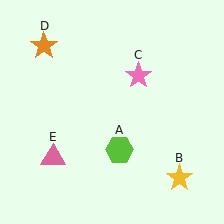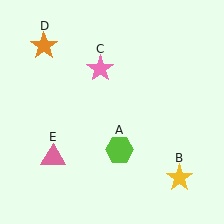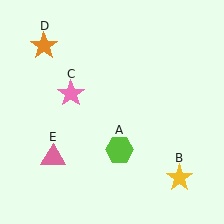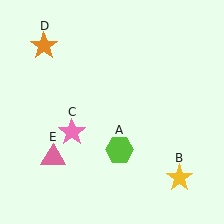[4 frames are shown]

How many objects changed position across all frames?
1 object changed position: pink star (object C).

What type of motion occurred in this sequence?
The pink star (object C) rotated counterclockwise around the center of the scene.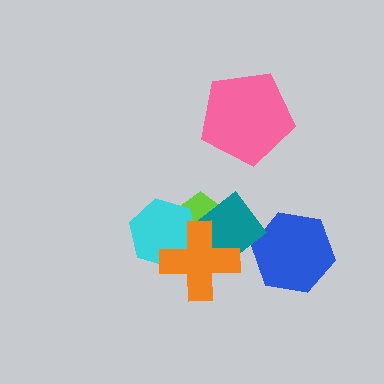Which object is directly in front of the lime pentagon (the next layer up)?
The cyan hexagon is directly in front of the lime pentagon.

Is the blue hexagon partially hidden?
Yes, it is partially covered by another shape.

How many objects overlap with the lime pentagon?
3 objects overlap with the lime pentagon.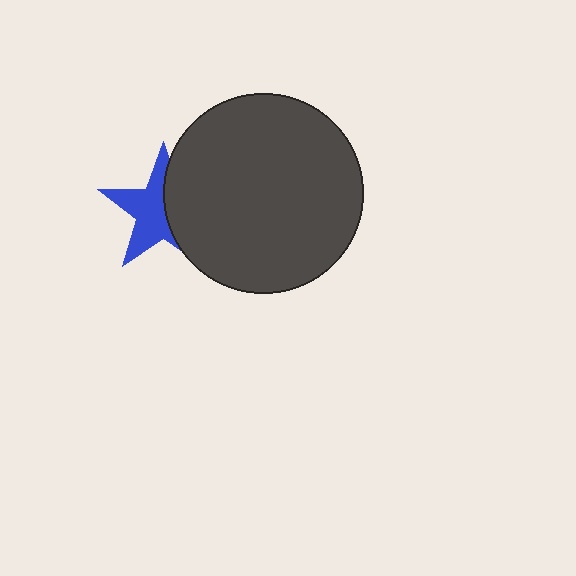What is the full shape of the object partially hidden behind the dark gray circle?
The partially hidden object is a blue star.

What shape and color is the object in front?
The object in front is a dark gray circle.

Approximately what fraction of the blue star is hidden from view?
Roughly 44% of the blue star is hidden behind the dark gray circle.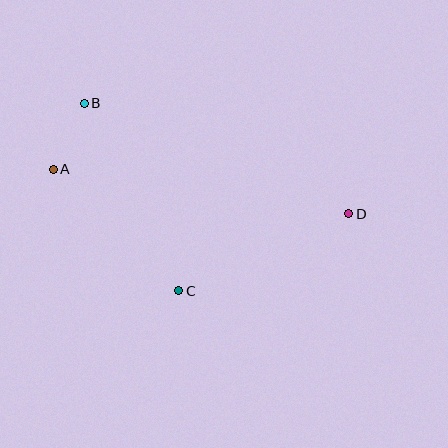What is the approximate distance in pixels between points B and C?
The distance between B and C is approximately 210 pixels.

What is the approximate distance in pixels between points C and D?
The distance between C and D is approximately 187 pixels.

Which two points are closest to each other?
Points A and B are closest to each other.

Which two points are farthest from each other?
Points A and D are farthest from each other.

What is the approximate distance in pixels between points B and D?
The distance between B and D is approximately 287 pixels.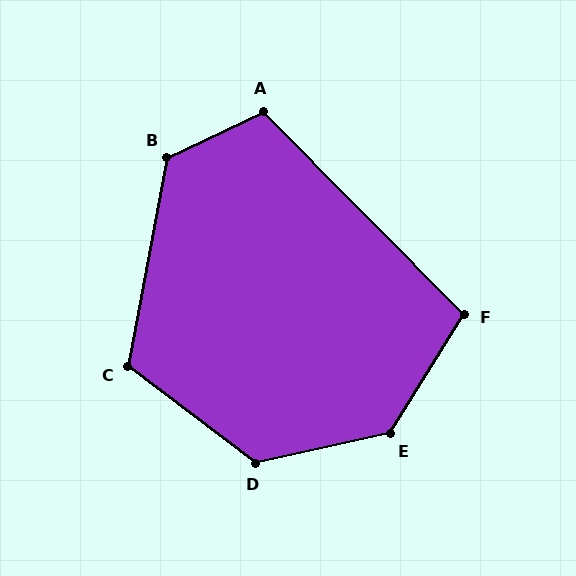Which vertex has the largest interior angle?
E, at approximately 134 degrees.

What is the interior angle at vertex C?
Approximately 117 degrees (obtuse).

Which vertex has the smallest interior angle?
F, at approximately 104 degrees.